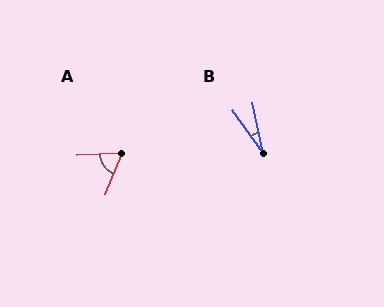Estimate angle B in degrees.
Approximately 24 degrees.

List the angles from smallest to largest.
B (24°), A (65°).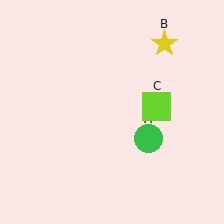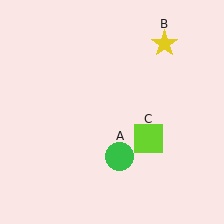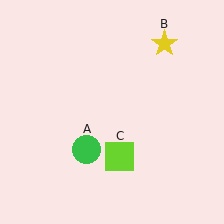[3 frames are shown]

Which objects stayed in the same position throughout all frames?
Yellow star (object B) remained stationary.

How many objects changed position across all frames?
2 objects changed position: green circle (object A), lime square (object C).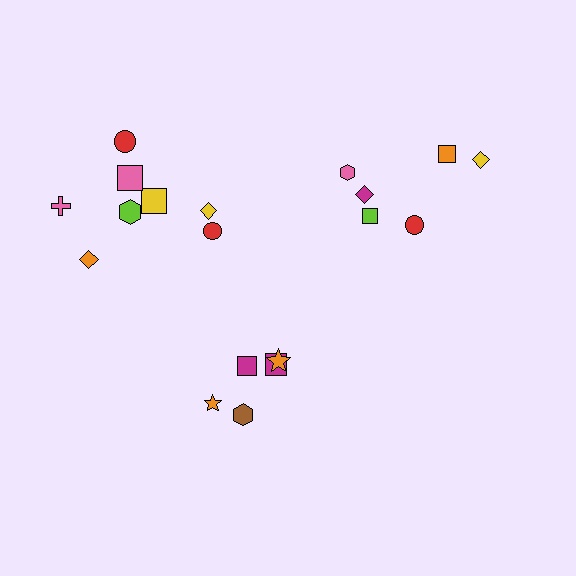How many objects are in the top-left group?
There are 8 objects.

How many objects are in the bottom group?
There are 5 objects.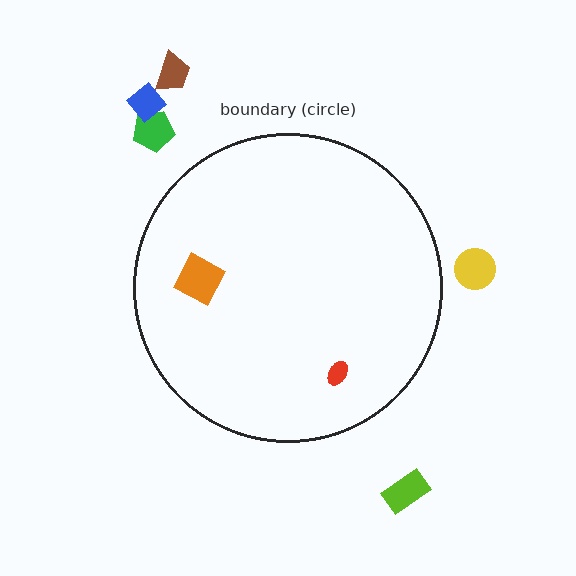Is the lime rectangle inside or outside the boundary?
Outside.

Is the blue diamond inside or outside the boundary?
Outside.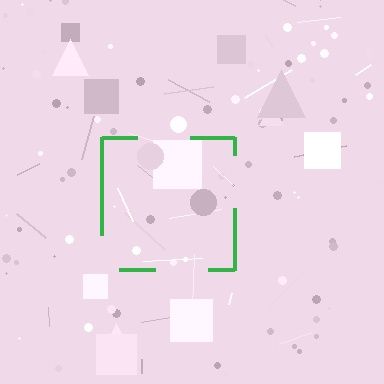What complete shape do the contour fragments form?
The contour fragments form a square.